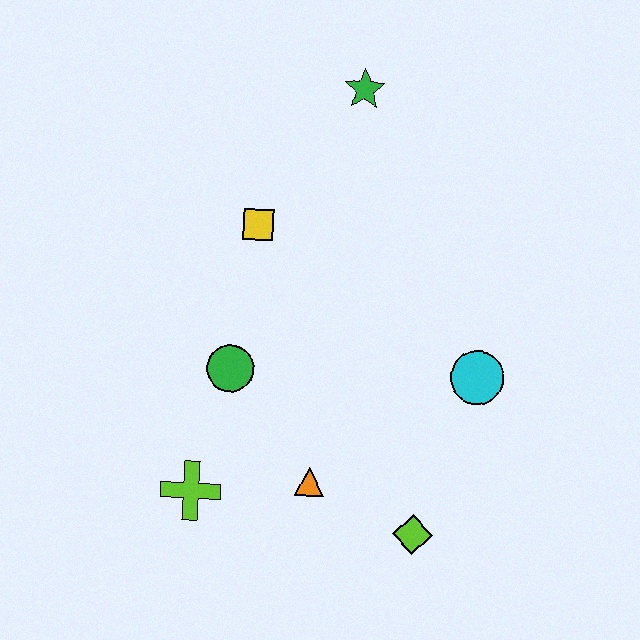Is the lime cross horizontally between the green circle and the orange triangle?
No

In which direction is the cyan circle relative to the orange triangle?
The cyan circle is to the right of the orange triangle.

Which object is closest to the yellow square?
The green circle is closest to the yellow square.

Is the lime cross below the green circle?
Yes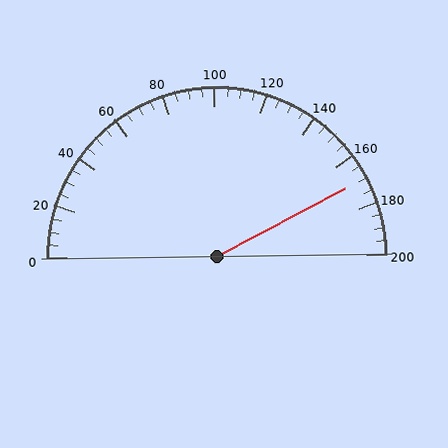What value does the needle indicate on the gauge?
The needle indicates approximately 170.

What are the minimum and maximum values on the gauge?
The gauge ranges from 0 to 200.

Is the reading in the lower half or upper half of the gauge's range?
The reading is in the upper half of the range (0 to 200).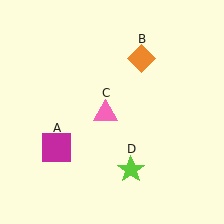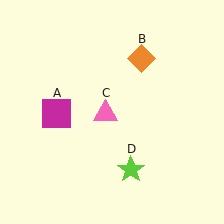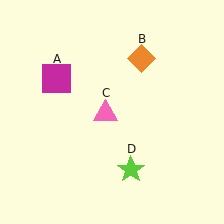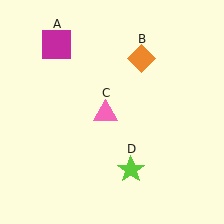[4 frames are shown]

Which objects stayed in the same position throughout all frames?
Orange diamond (object B) and pink triangle (object C) and lime star (object D) remained stationary.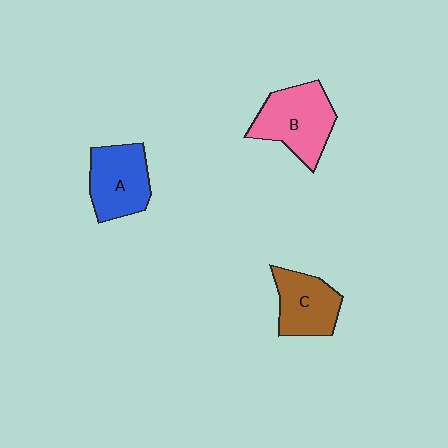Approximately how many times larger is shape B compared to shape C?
Approximately 1.3 times.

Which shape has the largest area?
Shape B (pink).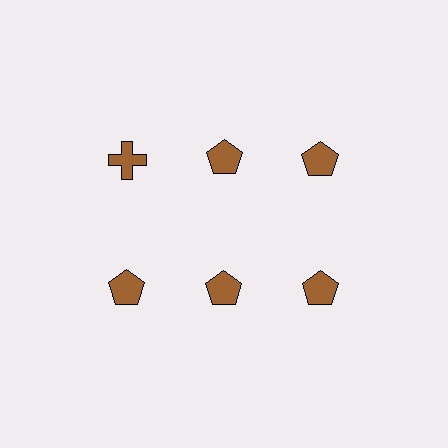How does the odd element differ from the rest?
It has a different shape: cross instead of pentagon.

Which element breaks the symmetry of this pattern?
The brown cross in the top row, leftmost column breaks the symmetry. All other shapes are brown pentagons.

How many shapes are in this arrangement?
There are 6 shapes arranged in a grid pattern.